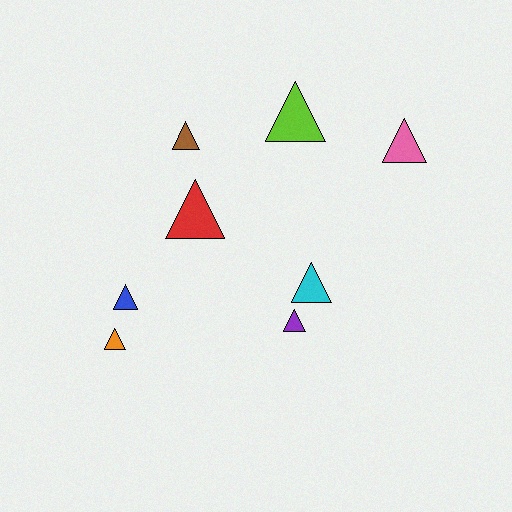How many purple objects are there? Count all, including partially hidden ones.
There is 1 purple object.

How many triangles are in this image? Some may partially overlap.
There are 8 triangles.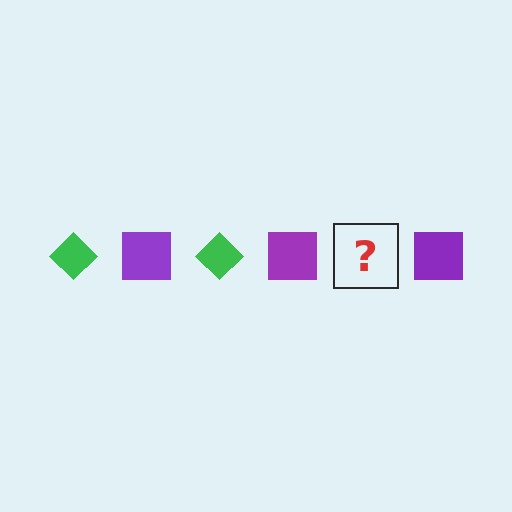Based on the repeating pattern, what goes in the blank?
The blank should be a green diamond.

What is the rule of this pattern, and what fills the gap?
The rule is that the pattern alternates between green diamond and purple square. The gap should be filled with a green diamond.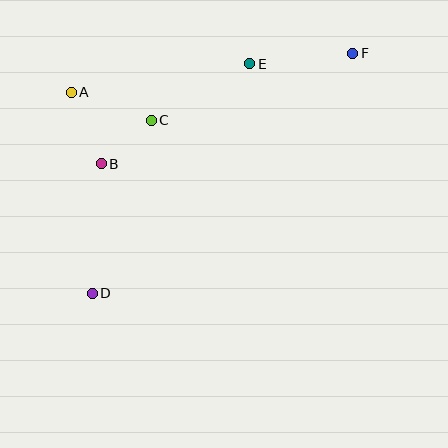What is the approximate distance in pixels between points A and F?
The distance between A and F is approximately 284 pixels.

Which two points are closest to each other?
Points B and C are closest to each other.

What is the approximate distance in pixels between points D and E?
The distance between D and E is approximately 278 pixels.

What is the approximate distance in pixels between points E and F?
The distance between E and F is approximately 104 pixels.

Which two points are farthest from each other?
Points D and F are farthest from each other.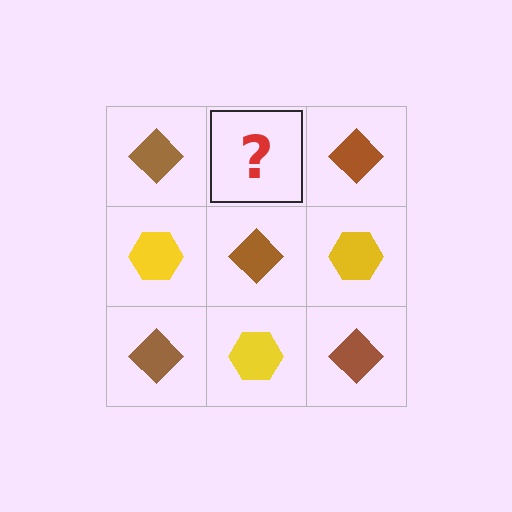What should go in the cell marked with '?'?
The missing cell should contain a yellow hexagon.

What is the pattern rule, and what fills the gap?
The rule is that it alternates brown diamond and yellow hexagon in a checkerboard pattern. The gap should be filled with a yellow hexagon.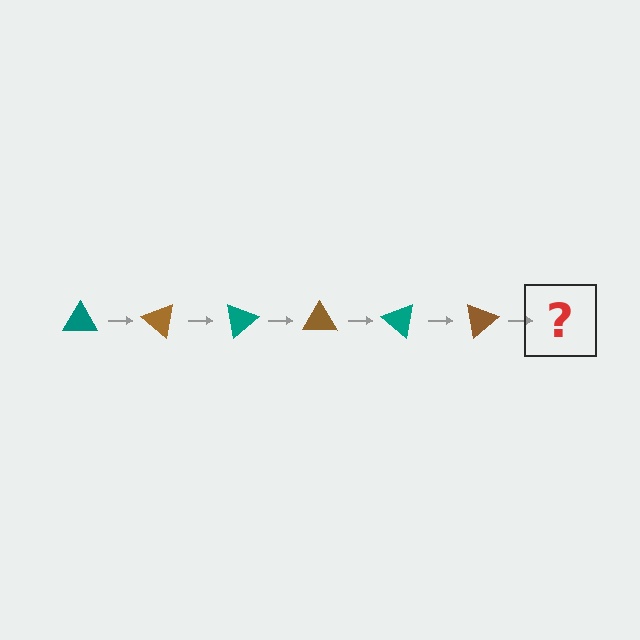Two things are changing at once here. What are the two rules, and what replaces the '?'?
The two rules are that it rotates 40 degrees each step and the color cycles through teal and brown. The '?' should be a teal triangle, rotated 240 degrees from the start.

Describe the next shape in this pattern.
It should be a teal triangle, rotated 240 degrees from the start.